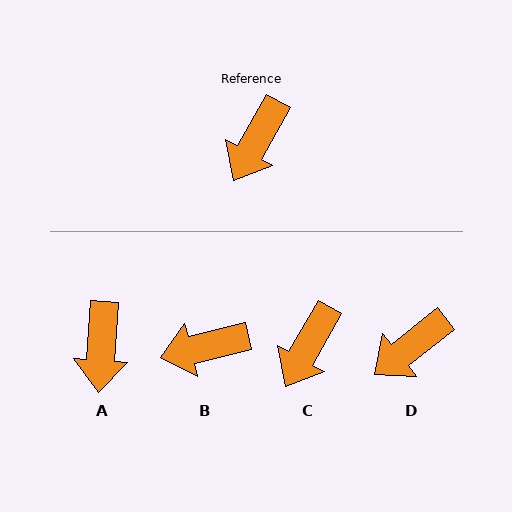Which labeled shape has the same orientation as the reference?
C.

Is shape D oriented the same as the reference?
No, it is off by about 22 degrees.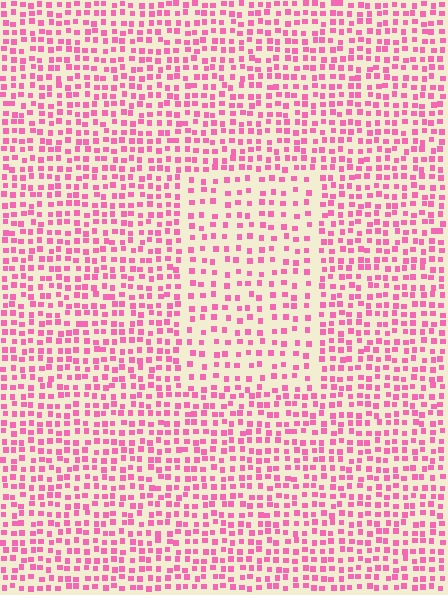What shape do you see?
I see a rectangle.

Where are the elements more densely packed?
The elements are more densely packed outside the rectangle boundary.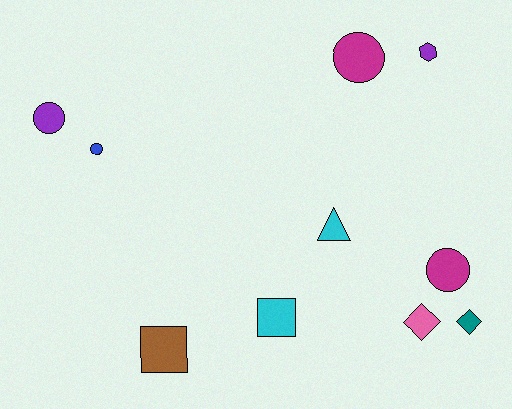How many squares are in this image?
There are 2 squares.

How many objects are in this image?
There are 10 objects.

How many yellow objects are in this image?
There are no yellow objects.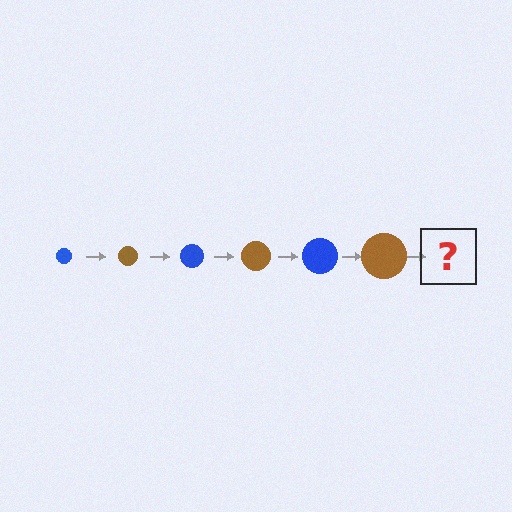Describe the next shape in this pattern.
It should be a blue circle, larger than the previous one.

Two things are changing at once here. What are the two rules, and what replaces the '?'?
The two rules are that the circle grows larger each step and the color cycles through blue and brown. The '?' should be a blue circle, larger than the previous one.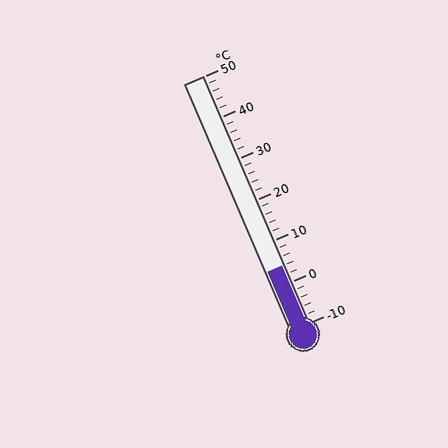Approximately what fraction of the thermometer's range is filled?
The thermometer is filled to approximately 25% of its range.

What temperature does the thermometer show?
The thermometer shows approximately 4°C.